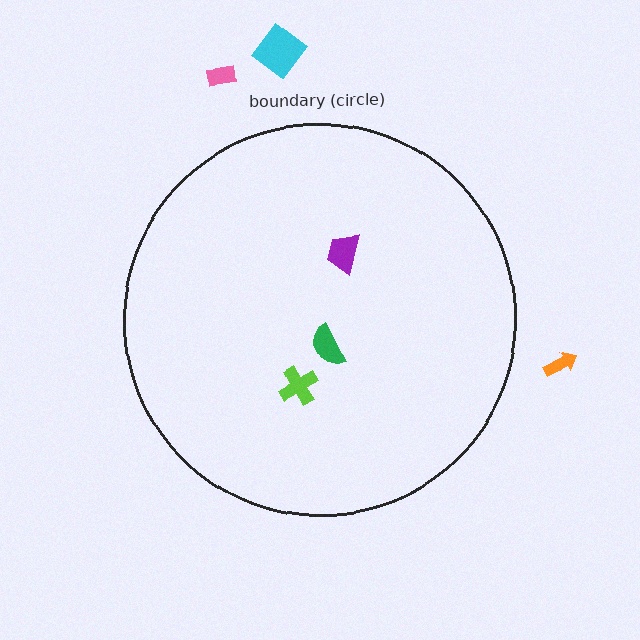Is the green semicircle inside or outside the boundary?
Inside.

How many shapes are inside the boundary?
3 inside, 3 outside.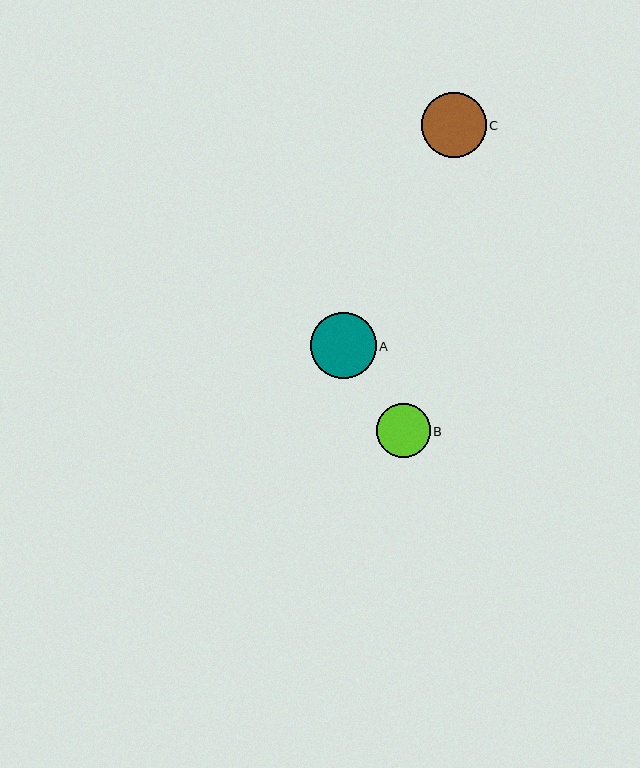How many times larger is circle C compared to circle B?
Circle C is approximately 1.2 times the size of circle B.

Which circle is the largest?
Circle A is the largest with a size of approximately 66 pixels.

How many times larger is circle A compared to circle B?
Circle A is approximately 1.2 times the size of circle B.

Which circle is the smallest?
Circle B is the smallest with a size of approximately 54 pixels.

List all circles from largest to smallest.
From largest to smallest: A, C, B.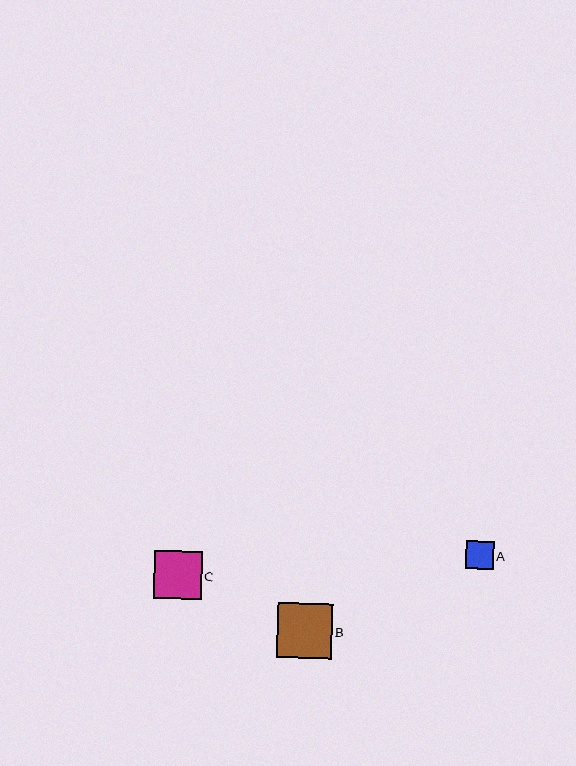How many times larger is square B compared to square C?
Square B is approximately 1.1 times the size of square C.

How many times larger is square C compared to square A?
Square C is approximately 1.7 times the size of square A.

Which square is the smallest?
Square A is the smallest with a size of approximately 28 pixels.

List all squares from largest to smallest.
From largest to smallest: B, C, A.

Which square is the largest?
Square B is the largest with a size of approximately 55 pixels.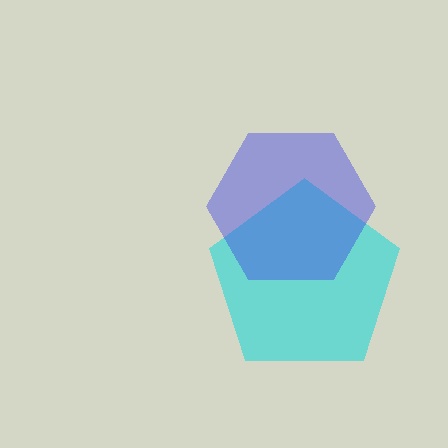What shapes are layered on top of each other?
The layered shapes are: a cyan pentagon, a blue hexagon.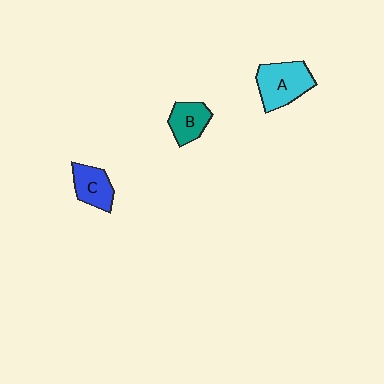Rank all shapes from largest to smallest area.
From largest to smallest: A (cyan), C (blue), B (teal).